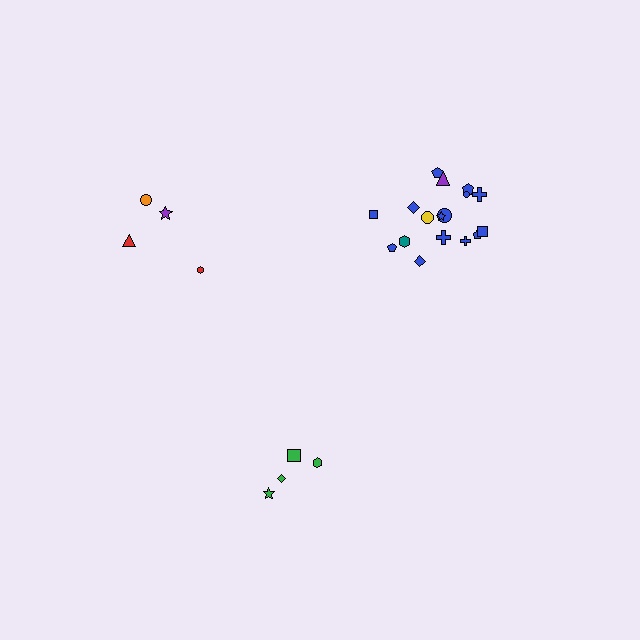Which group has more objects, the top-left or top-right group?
The top-right group.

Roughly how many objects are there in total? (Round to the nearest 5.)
Roughly 25 objects in total.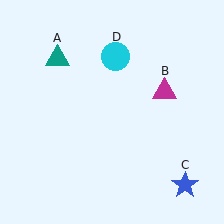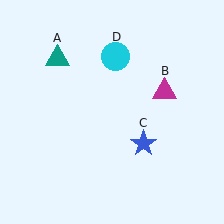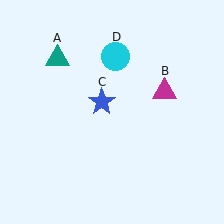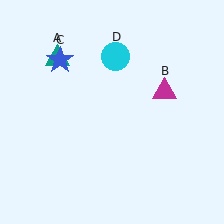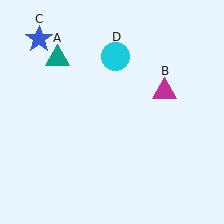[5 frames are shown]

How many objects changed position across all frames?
1 object changed position: blue star (object C).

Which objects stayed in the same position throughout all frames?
Teal triangle (object A) and magenta triangle (object B) and cyan circle (object D) remained stationary.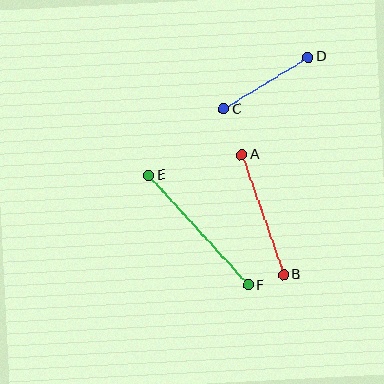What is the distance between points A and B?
The distance is approximately 127 pixels.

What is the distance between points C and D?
The distance is approximately 99 pixels.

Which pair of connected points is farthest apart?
Points E and F are farthest apart.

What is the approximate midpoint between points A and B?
The midpoint is at approximately (263, 215) pixels.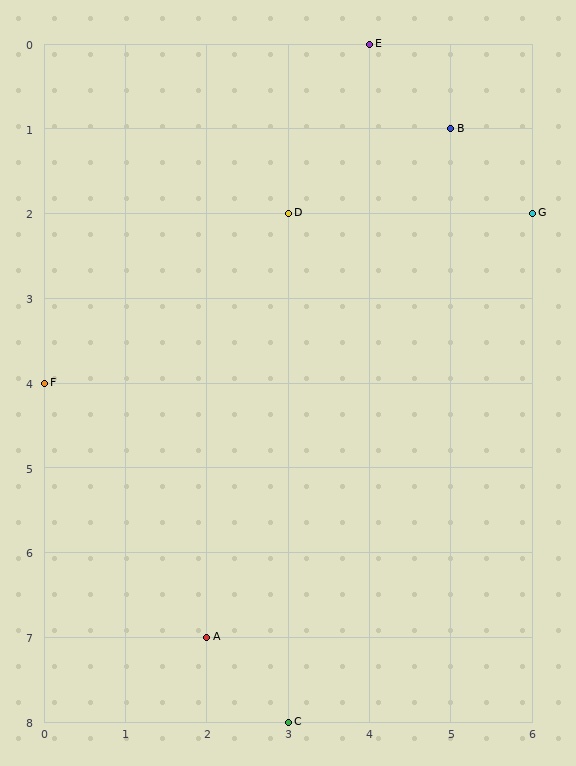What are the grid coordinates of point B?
Point B is at grid coordinates (5, 1).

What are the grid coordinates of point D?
Point D is at grid coordinates (3, 2).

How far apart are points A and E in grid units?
Points A and E are 2 columns and 7 rows apart (about 7.3 grid units diagonally).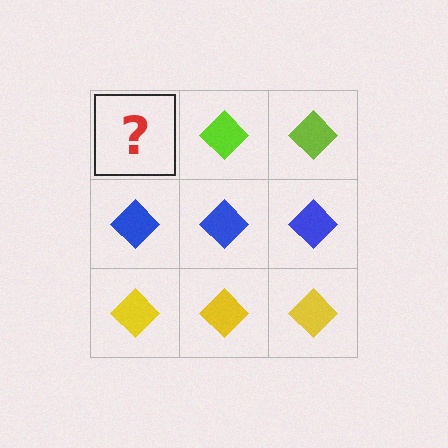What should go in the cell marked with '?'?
The missing cell should contain a lime diamond.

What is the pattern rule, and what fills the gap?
The rule is that each row has a consistent color. The gap should be filled with a lime diamond.